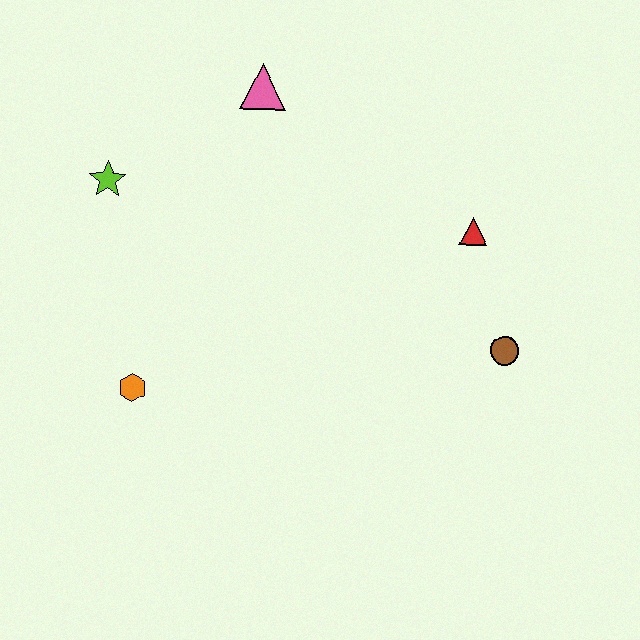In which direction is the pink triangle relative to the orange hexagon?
The pink triangle is above the orange hexagon.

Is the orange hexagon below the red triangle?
Yes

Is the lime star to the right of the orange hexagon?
No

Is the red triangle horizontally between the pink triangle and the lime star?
No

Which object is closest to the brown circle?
The red triangle is closest to the brown circle.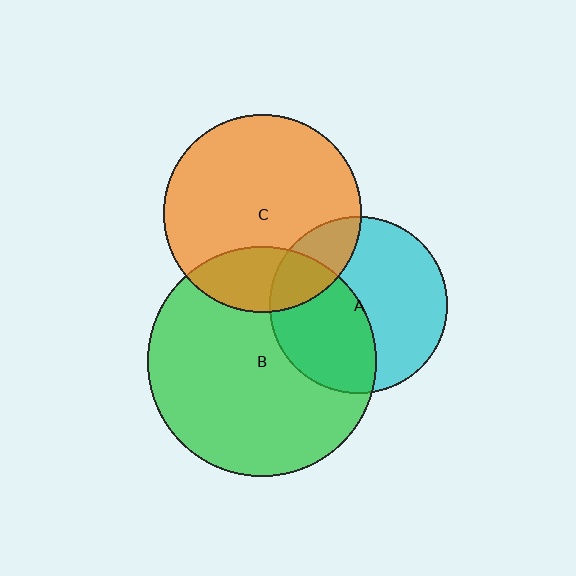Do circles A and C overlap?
Yes.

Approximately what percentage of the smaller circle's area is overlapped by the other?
Approximately 20%.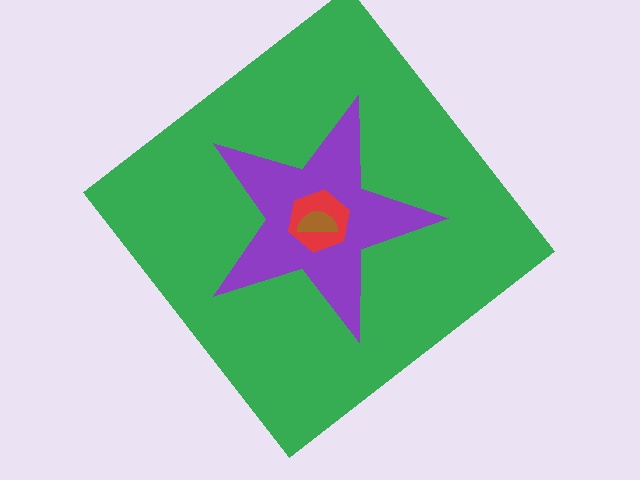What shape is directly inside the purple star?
The red hexagon.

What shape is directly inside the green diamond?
The purple star.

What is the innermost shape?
The brown semicircle.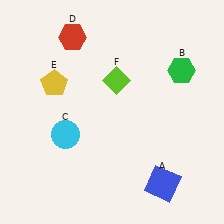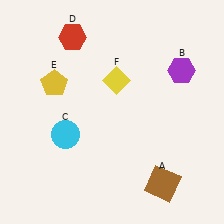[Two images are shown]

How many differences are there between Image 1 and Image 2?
There are 3 differences between the two images.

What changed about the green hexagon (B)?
In Image 1, B is green. In Image 2, it changed to purple.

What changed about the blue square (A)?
In Image 1, A is blue. In Image 2, it changed to brown.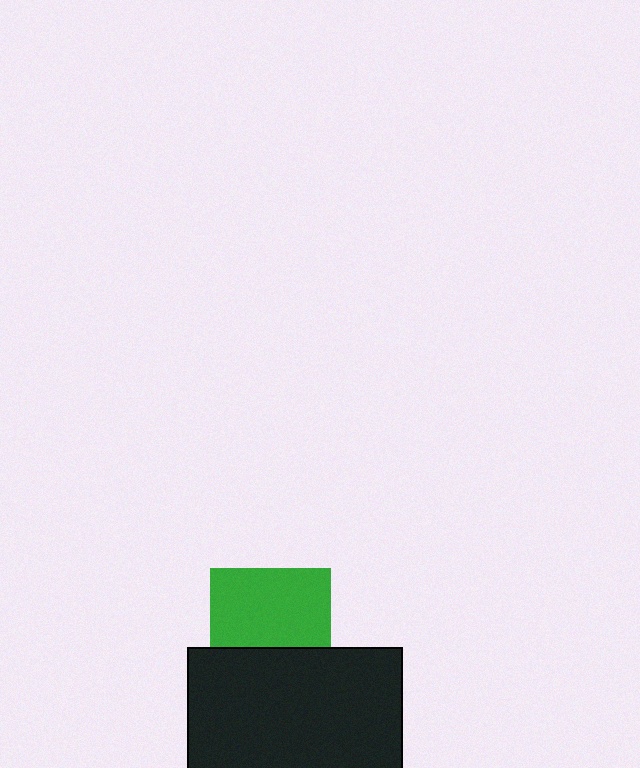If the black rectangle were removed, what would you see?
You would see the complete green square.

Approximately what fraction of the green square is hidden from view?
Roughly 34% of the green square is hidden behind the black rectangle.